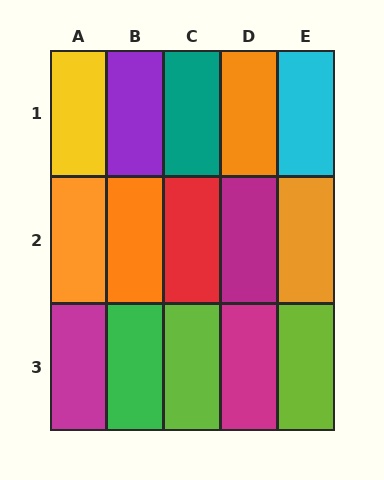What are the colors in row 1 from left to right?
Yellow, purple, teal, orange, cyan.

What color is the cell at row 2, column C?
Red.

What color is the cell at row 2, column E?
Orange.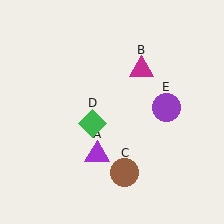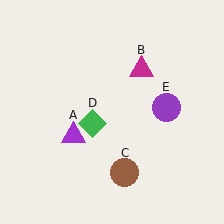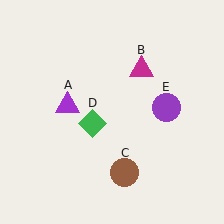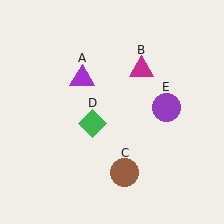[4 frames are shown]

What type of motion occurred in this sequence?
The purple triangle (object A) rotated clockwise around the center of the scene.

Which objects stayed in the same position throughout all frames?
Magenta triangle (object B) and brown circle (object C) and green diamond (object D) and purple circle (object E) remained stationary.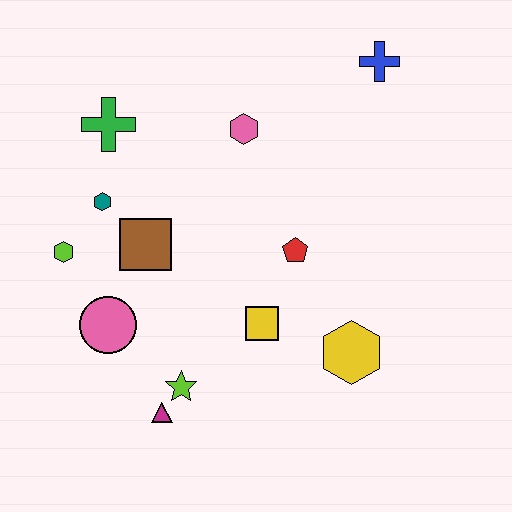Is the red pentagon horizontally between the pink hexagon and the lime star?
No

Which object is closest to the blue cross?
The pink hexagon is closest to the blue cross.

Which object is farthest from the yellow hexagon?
The green cross is farthest from the yellow hexagon.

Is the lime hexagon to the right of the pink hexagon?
No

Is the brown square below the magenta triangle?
No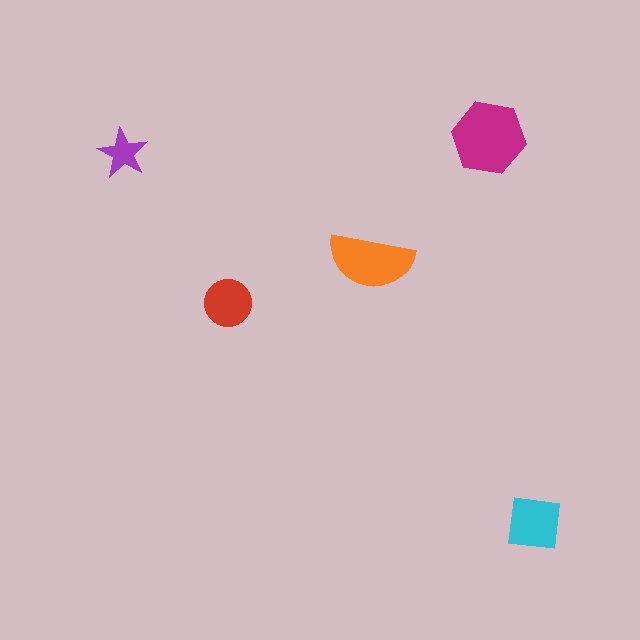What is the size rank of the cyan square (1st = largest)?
3rd.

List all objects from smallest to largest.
The purple star, the red circle, the cyan square, the orange semicircle, the magenta hexagon.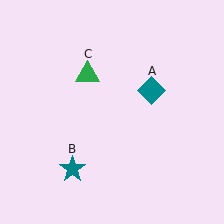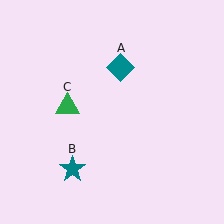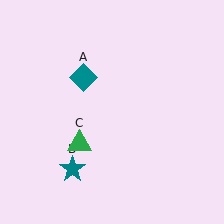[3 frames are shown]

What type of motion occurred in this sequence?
The teal diamond (object A), green triangle (object C) rotated counterclockwise around the center of the scene.